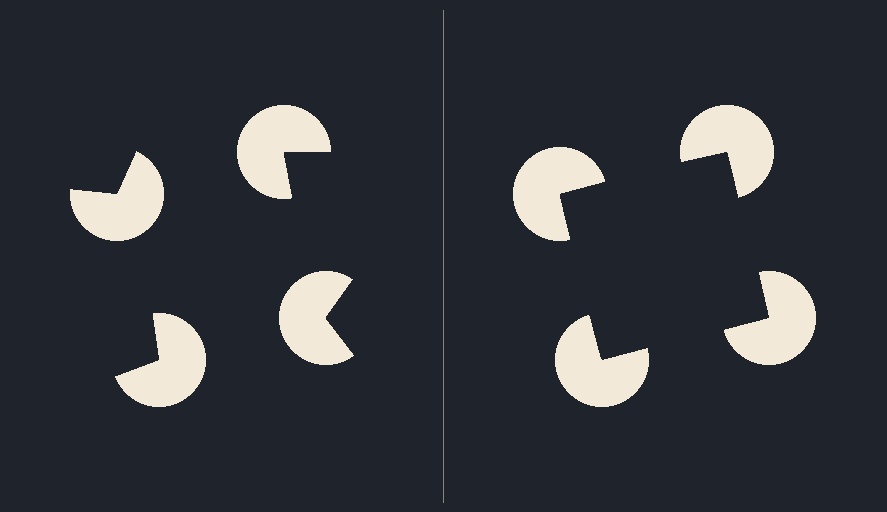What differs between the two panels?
The pac-man discs are positioned identically on both sides; only the wedge orientations differ. On the right they align to a square; on the left they are misaligned.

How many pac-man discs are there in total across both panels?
8 — 4 on each side.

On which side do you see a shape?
An illusory square appears on the right side. On the left side the wedge cuts are rotated, so no coherent shape forms.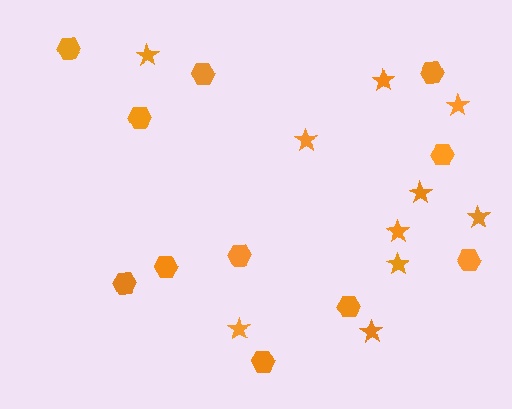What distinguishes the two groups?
There are 2 groups: one group of stars (10) and one group of hexagons (11).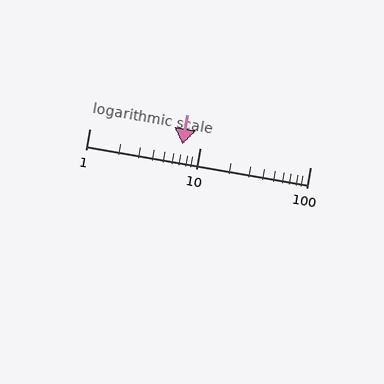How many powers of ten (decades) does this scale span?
The scale spans 2 decades, from 1 to 100.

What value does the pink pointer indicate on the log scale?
The pointer indicates approximately 7.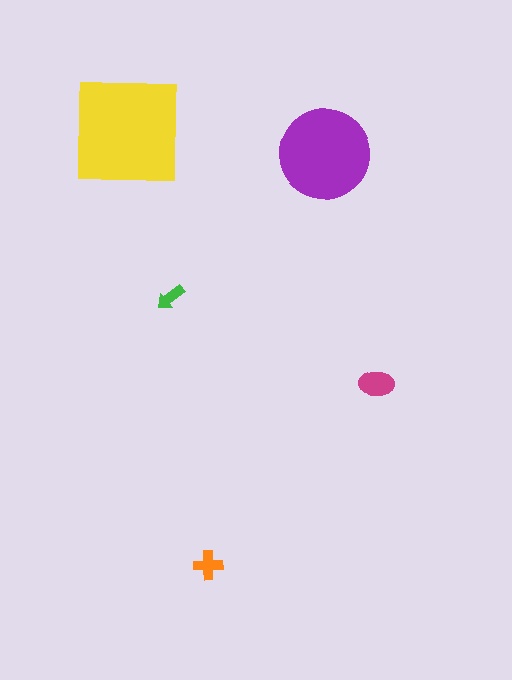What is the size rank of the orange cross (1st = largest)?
4th.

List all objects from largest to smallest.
The yellow square, the purple circle, the magenta ellipse, the orange cross, the green arrow.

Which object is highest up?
The yellow square is topmost.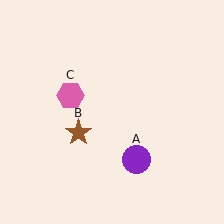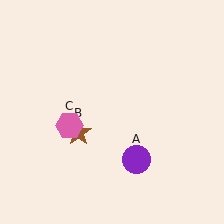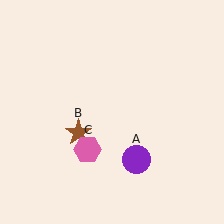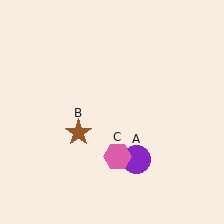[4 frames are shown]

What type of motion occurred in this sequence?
The pink hexagon (object C) rotated counterclockwise around the center of the scene.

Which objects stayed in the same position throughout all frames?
Purple circle (object A) and brown star (object B) remained stationary.